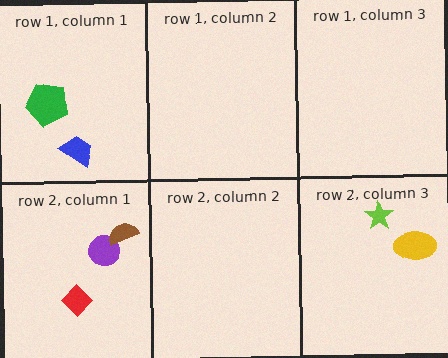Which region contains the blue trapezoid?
The row 1, column 1 region.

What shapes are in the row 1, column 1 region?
The blue trapezoid, the green pentagon.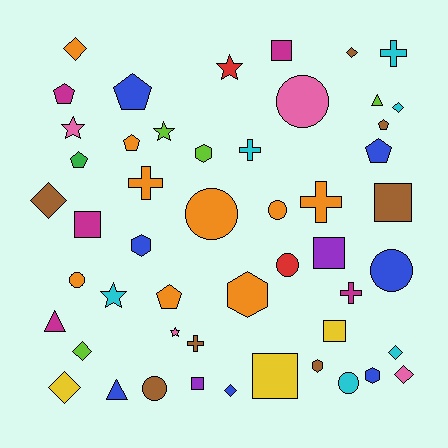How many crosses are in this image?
There are 6 crosses.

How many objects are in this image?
There are 50 objects.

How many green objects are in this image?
There is 1 green object.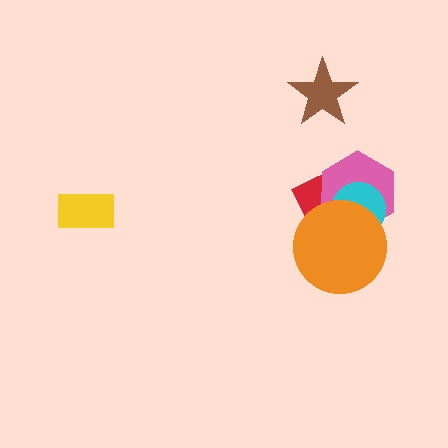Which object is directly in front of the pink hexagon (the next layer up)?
The cyan circle is directly in front of the pink hexagon.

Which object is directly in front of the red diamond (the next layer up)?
The pink hexagon is directly in front of the red diamond.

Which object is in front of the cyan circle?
The orange circle is in front of the cyan circle.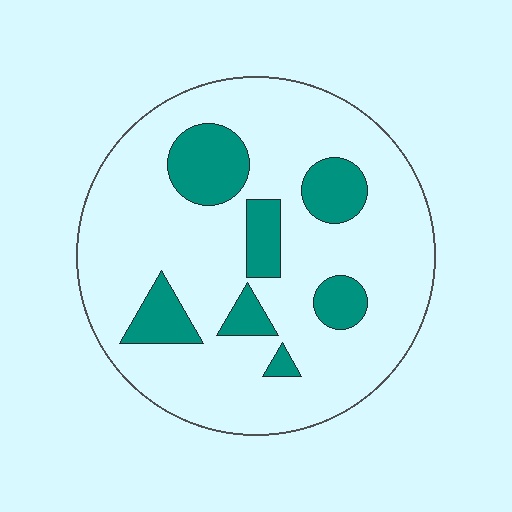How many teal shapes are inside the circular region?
7.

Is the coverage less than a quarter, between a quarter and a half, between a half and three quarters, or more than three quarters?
Less than a quarter.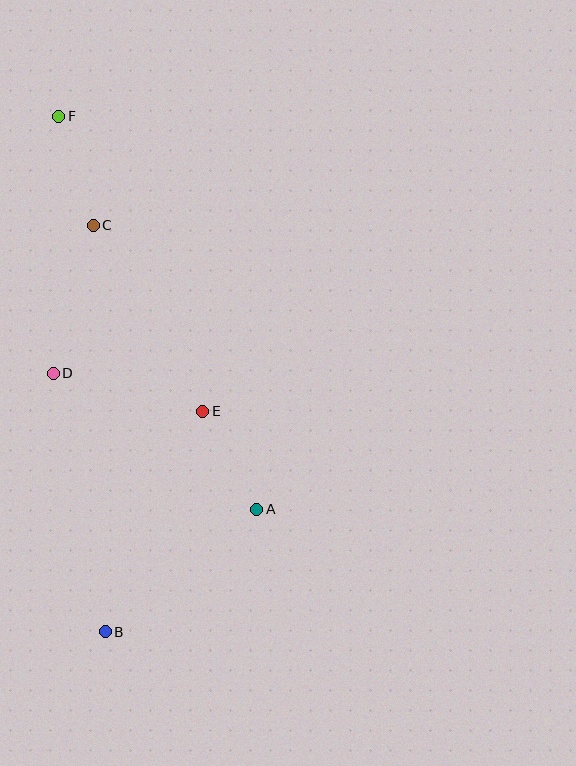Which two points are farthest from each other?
Points B and F are farthest from each other.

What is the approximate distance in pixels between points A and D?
The distance between A and D is approximately 245 pixels.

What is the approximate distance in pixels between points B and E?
The distance between B and E is approximately 241 pixels.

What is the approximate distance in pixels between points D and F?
The distance between D and F is approximately 257 pixels.